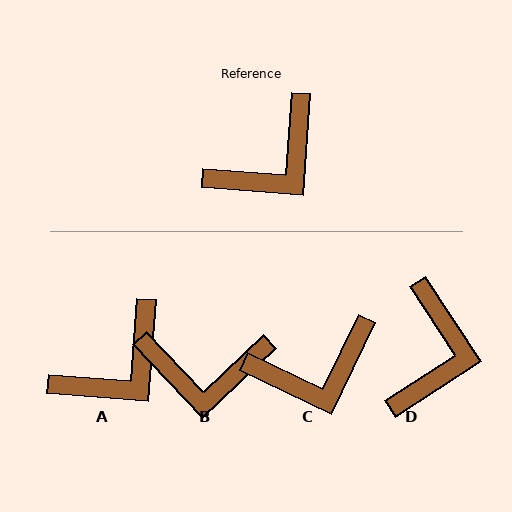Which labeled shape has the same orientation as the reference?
A.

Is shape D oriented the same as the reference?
No, it is off by about 37 degrees.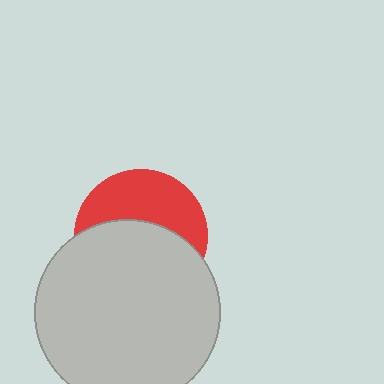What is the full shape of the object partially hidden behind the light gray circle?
The partially hidden object is a red circle.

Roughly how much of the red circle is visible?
A small part of it is visible (roughly 43%).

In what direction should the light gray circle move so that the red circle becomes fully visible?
The light gray circle should move down. That is the shortest direction to clear the overlap and leave the red circle fully visible.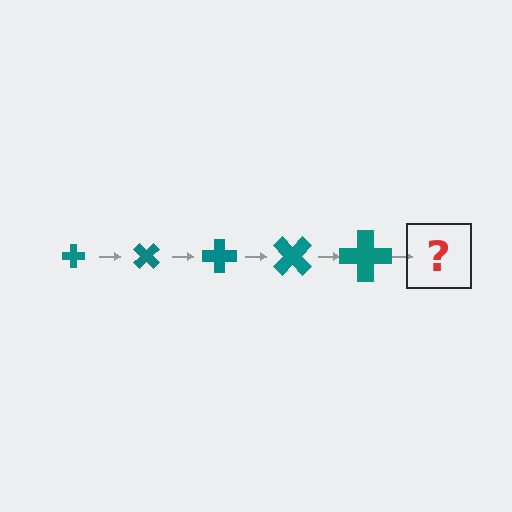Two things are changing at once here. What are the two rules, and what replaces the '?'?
The two rules are that the cross grows larger each step and it rotates 45 degrees each step. The '?' should be a cross, larger than the previous one and rotated 225 degrees from the start.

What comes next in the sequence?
The next element should be a cross, larger than the previous one and rotated 225 degrees from the start.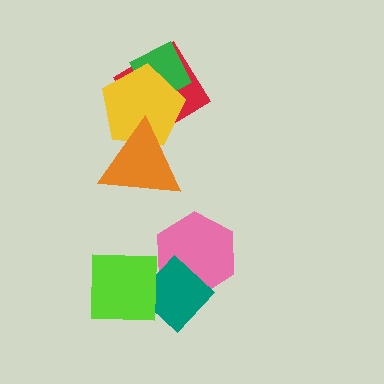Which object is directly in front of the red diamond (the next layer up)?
The green diamond is directly in front of the red diamond.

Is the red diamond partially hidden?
Yes, it is partially covered by another shape.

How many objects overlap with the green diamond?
2 objects overlap with the green diamond.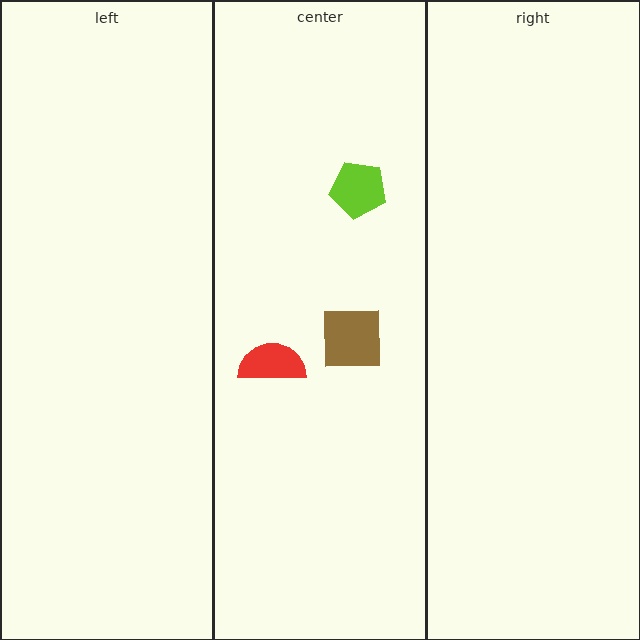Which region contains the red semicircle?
The center region.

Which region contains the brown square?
The center region.